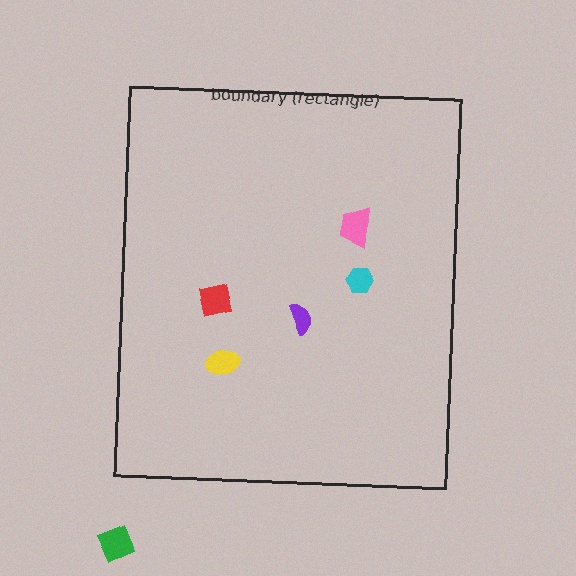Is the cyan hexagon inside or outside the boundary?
Inside.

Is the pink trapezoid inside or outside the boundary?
Inside.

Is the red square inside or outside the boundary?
Inside.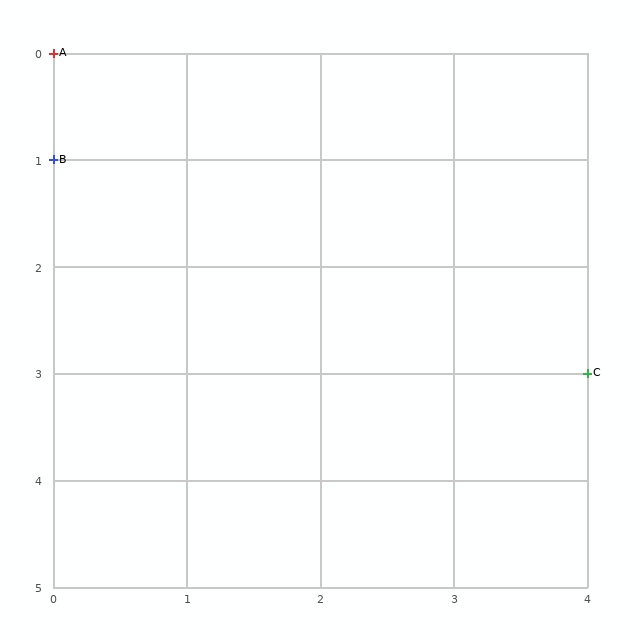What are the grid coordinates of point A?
Point A is at grid coordinates (0, 0).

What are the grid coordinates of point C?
Point C is at grid coordinates (4, 3).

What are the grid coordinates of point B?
Point B is at grid coordinates (0, 1).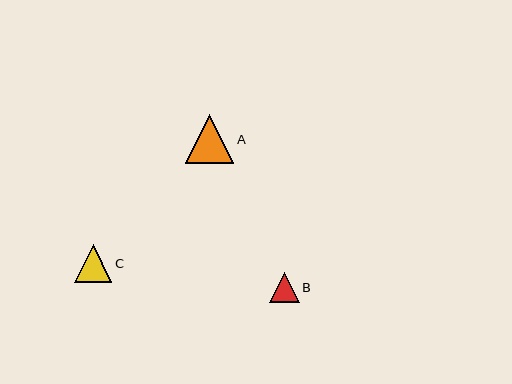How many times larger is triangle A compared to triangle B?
Triangle A is approximately 1.6 times the size of triangle B.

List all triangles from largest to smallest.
From largest to smallest: A, C, B.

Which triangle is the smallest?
Triangle B is the smallest with a size of approximately 30 pixels.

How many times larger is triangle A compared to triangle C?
Triangle A is approximately 1.3 times the size of triangle C.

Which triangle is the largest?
Triangle A is the largest with a size of approximately 49 pixels.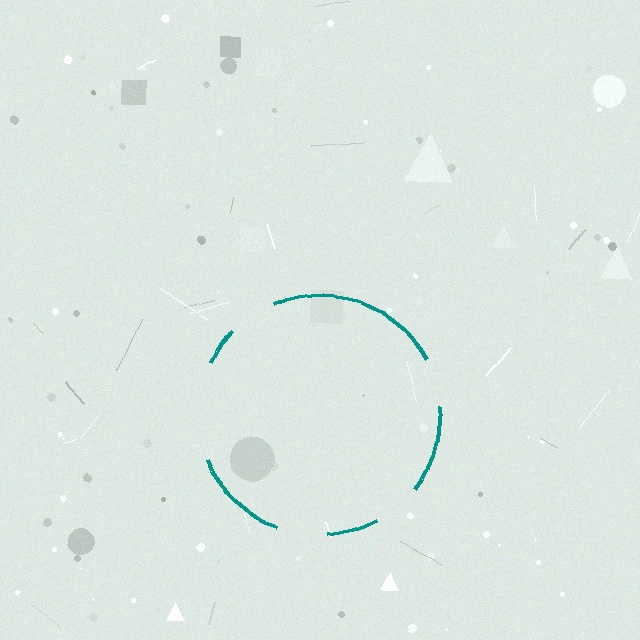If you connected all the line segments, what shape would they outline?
They would outline a circle.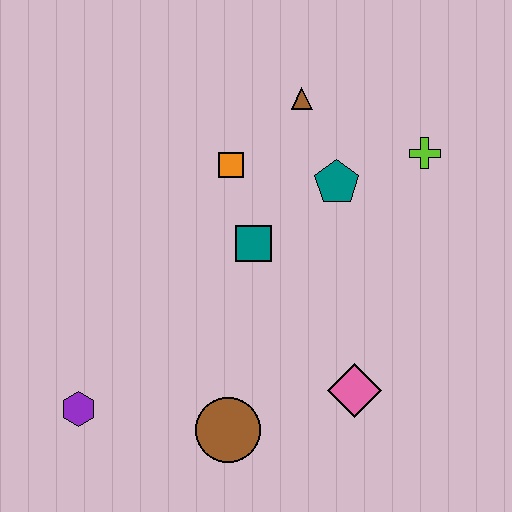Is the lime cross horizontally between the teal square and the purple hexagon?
No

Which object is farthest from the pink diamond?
The brown triangle is farthest from the pink diamond.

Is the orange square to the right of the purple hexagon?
Yes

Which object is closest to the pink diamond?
The brown circle is closest to the pink diamond.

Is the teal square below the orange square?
Yes